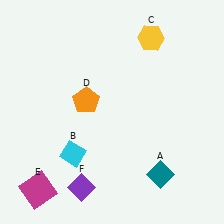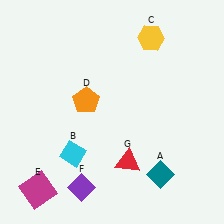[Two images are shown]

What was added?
A red triangle (G) was added in Image 2.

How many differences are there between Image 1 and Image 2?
There is 1 difference between the two images.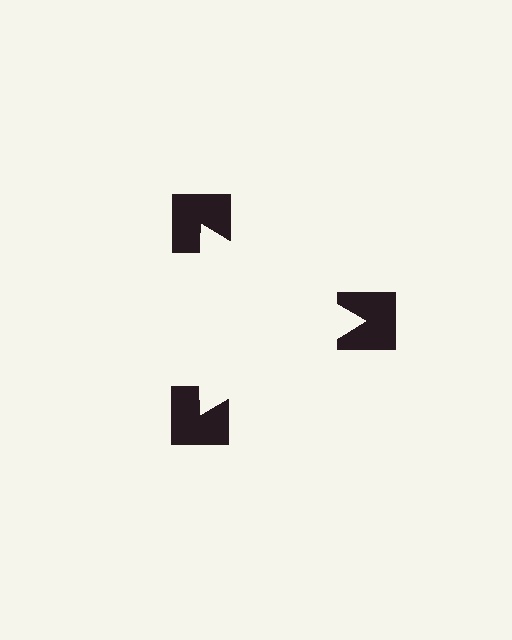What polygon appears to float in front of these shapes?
An illusory triangle — its edges are inferred from the aligned wedge cuts in the notched squares, not physically drawn.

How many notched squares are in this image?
There are 3 — one at each vertex of the illusory triangle.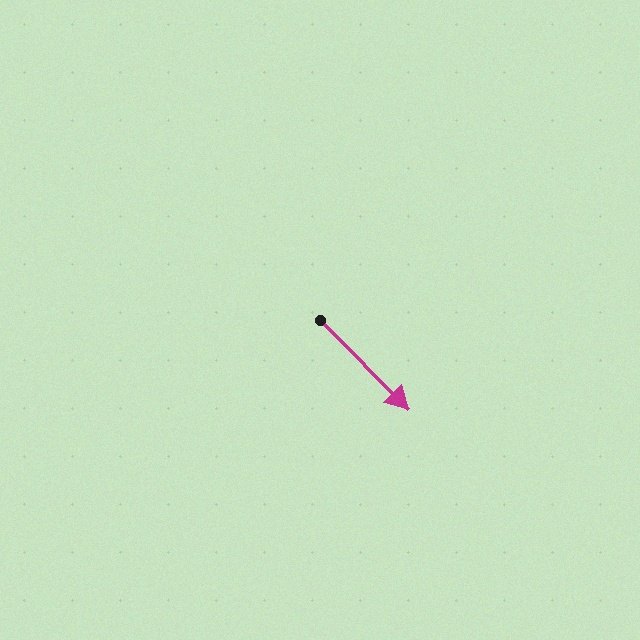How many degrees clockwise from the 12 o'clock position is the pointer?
Approximately 135 degrees.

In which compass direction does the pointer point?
Southeast.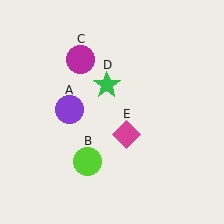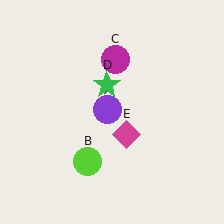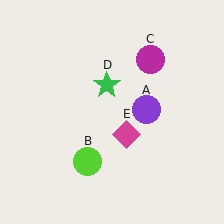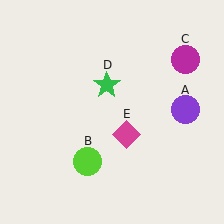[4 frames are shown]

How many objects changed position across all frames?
2 objects changed position: purple circle (object A), magenta circle (object C).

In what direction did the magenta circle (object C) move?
The magenta circle (object C) moved right.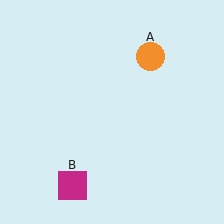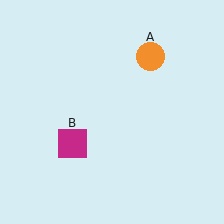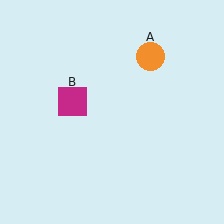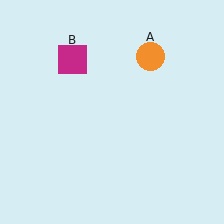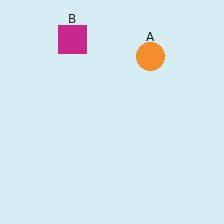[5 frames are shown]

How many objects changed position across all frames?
1 object changed position: magenta square (object B).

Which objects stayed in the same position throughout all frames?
Orange circle (object A) remained stationary.